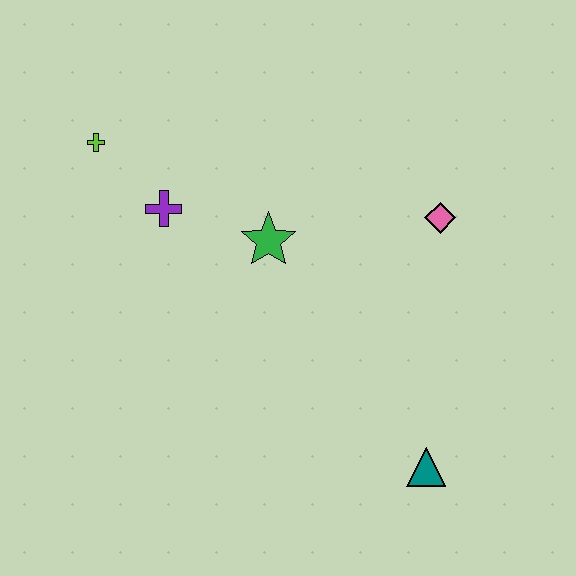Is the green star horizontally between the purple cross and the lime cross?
No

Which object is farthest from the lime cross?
The teal triangle is farthest from the lime cross.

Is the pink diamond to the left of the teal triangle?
No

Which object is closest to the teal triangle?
The pink diamond is closest to the teal triangle.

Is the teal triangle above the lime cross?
No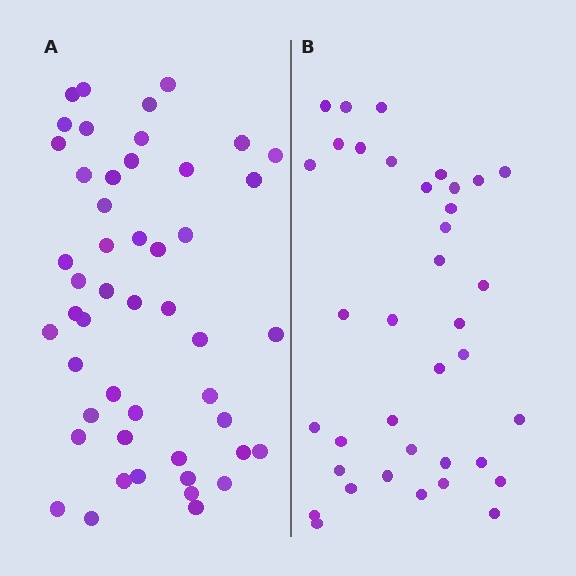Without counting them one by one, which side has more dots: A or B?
Region A (the left region) has more dots.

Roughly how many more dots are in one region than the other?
Region A has roughly 12 or so more dots than region B.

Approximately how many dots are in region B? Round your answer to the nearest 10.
About 40 dots. (The exact count is 37, which rounds to 40.)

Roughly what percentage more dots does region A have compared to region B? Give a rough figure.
About 30% more.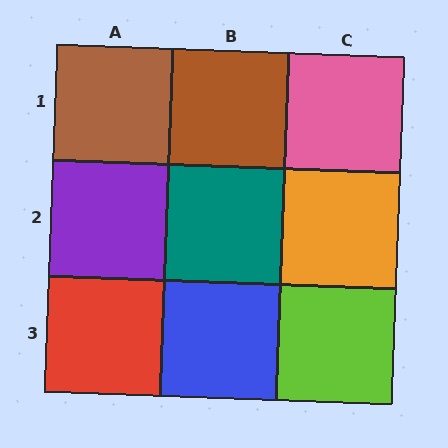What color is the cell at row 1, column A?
Brown.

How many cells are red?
1 cell is red.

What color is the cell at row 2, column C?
Orange.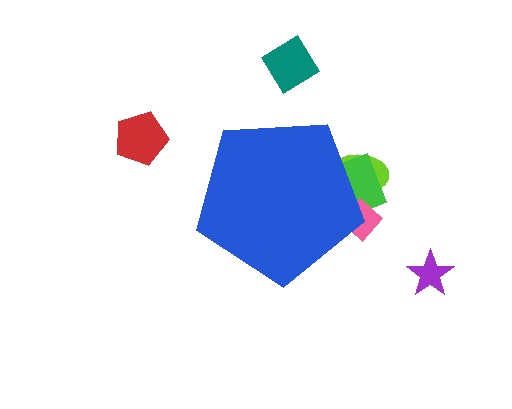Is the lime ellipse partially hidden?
Yes, the lime ellipse is partially hidden behind the blue pentagon.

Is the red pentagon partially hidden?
No, the red pentagon is fully visible.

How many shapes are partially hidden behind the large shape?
3 shapes are partially hidden.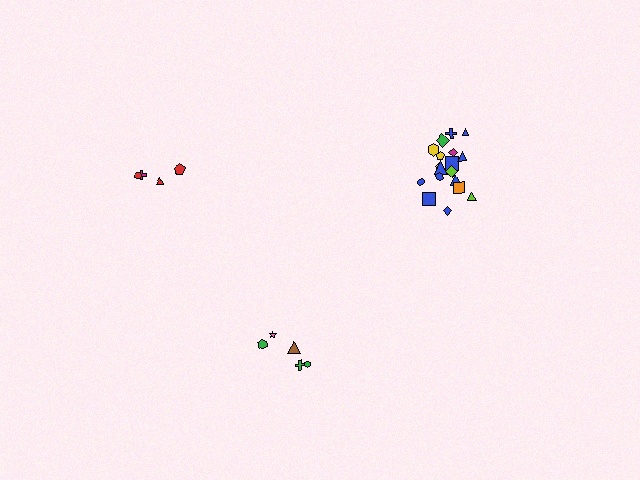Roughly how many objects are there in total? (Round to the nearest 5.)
Roughly 25 objects in total.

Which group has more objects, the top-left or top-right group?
The top-right group.